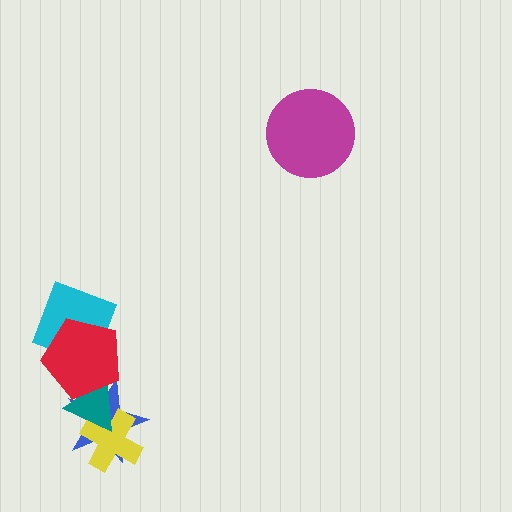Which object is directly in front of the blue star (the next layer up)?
The yellow cross is directly in front of the blue star.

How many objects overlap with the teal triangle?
3 objects overlap with the teal triangle.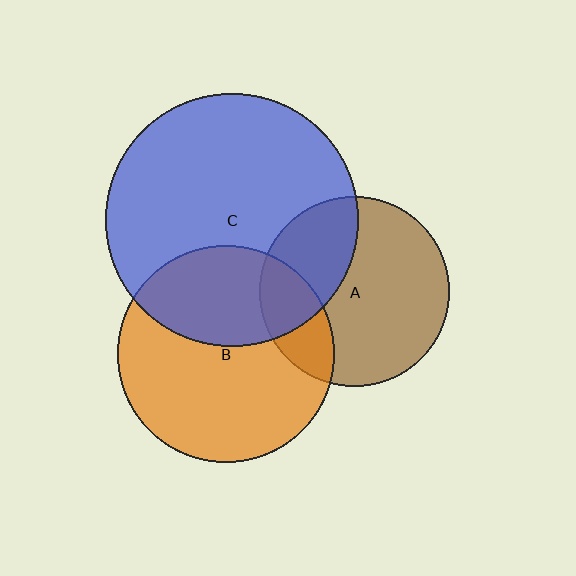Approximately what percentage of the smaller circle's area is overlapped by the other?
Approximately 20%.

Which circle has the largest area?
Circle C (blue).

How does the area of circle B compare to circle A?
Approximately 1.3 times.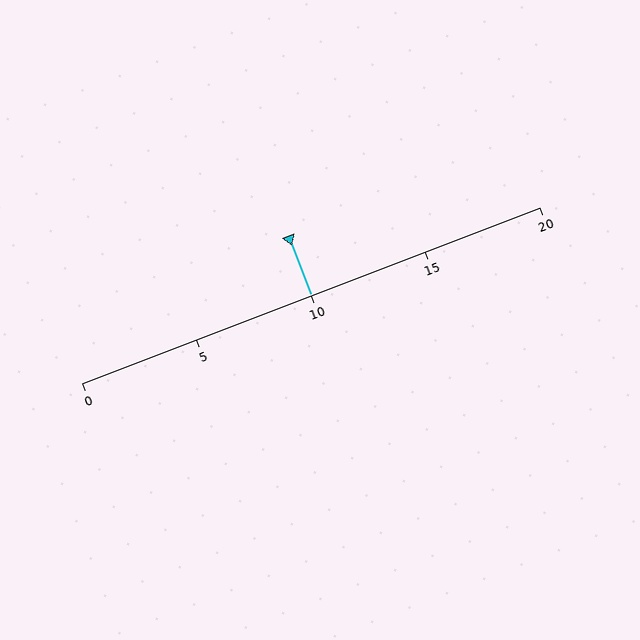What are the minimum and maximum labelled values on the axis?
The axis runs from 0 to 20.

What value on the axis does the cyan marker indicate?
The marker indicates approximately 10.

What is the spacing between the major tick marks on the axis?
The major ticks are spaced 5 apart.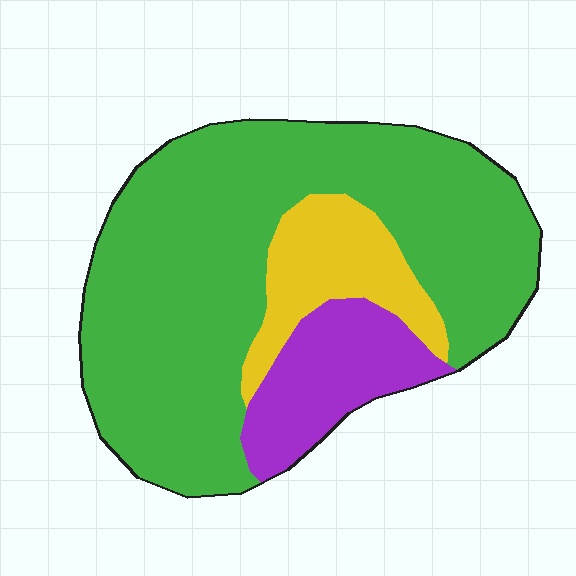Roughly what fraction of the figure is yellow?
Yellow covers about 15% of the figure.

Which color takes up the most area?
Green, at roughly 70%.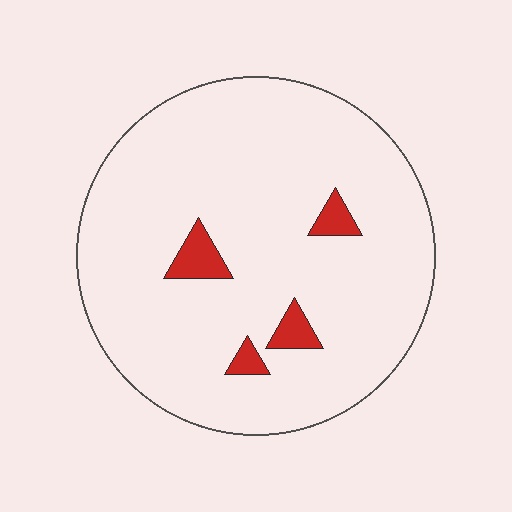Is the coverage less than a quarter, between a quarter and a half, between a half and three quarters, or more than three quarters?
Less than a quarter.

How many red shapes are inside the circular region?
4.